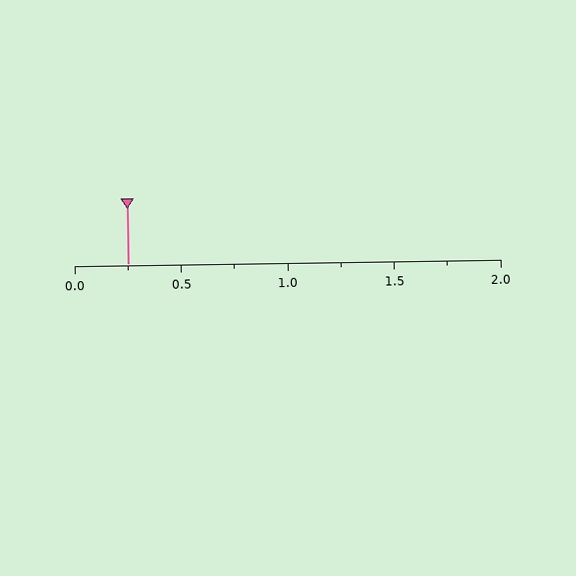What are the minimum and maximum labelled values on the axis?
The axis runs from 0.0 to 2.0.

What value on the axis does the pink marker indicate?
The marker indicates approximately 0.25.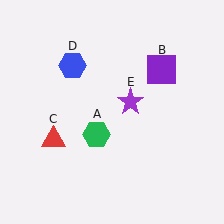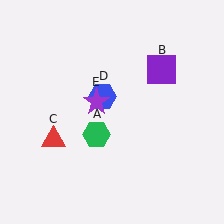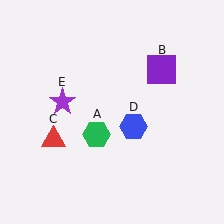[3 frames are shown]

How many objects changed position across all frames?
2 objects changed position: blue hexagon (object D), purple star (object E).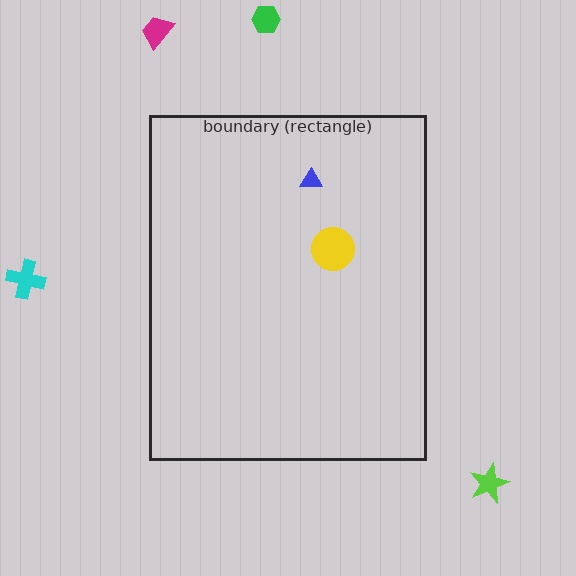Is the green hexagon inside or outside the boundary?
Outside.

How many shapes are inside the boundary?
2 inside, 4 outside.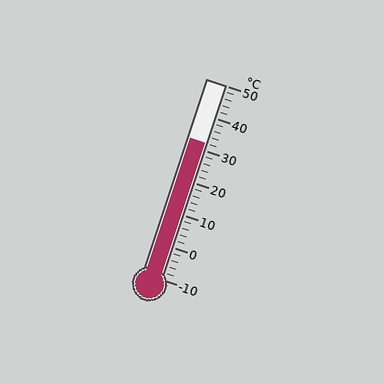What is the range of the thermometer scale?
The thermometer scale ranges from -10°C to 50°C.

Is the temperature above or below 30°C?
The temperature is above 30°C.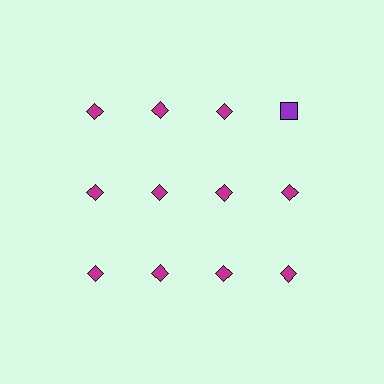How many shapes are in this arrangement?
There are 12 shapes arranged in a grid pattern.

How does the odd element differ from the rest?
It differs in both color (purple instead of magenta) and shape (square instead of diamond).